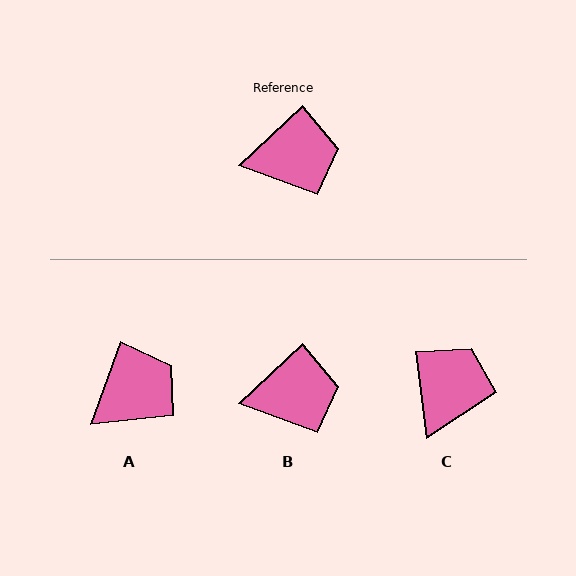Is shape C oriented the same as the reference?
No, it is off by about 54 degrees.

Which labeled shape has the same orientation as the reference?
B.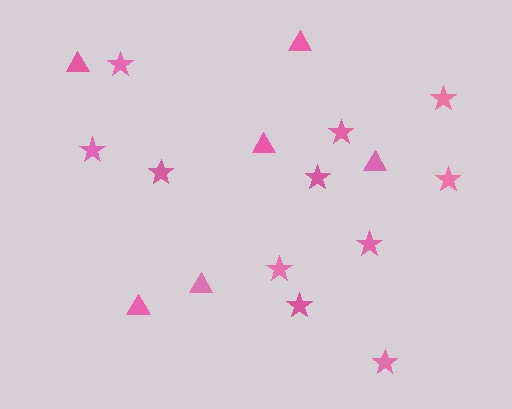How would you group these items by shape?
There are 2 groups: one group of triangles (6) and one group of stars (11).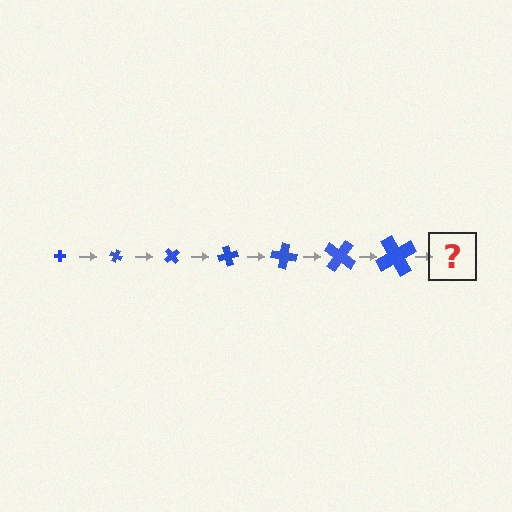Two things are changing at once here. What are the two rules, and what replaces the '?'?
The two rules are that the cross grows larger each step and it rotates 25 degrees each step. The '?' should be a cross, larger than the previous one and rotated 175 degrees from the start.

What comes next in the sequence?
The next element should be a cross, larger than the previous one and rotated 175 degrees from the start.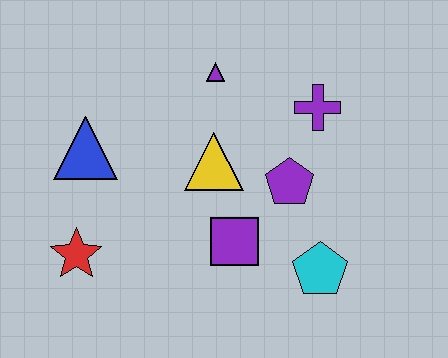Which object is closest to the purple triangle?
The yellow triangle is closest to the purple triangle.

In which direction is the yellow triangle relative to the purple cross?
The yellow triangle is to the left of the purple cross.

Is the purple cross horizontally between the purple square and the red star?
No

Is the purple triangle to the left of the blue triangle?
No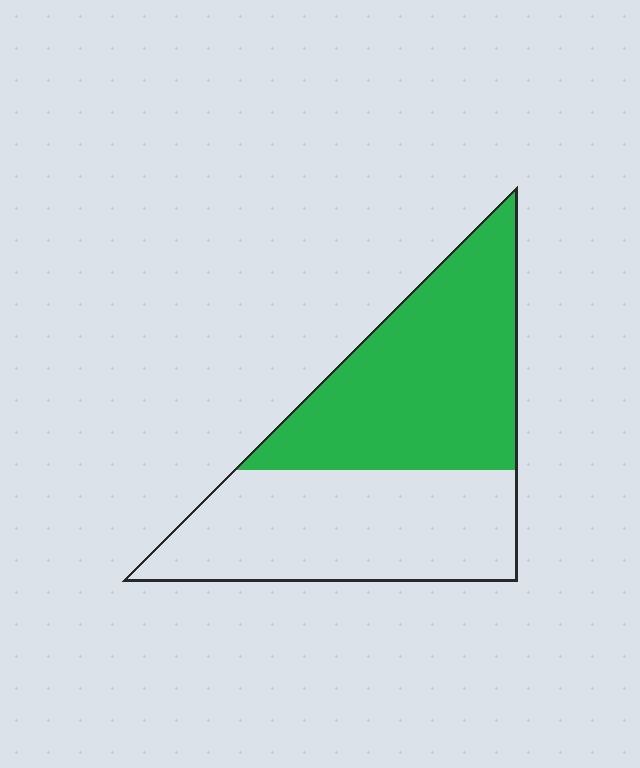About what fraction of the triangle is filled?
About one half (1/2).